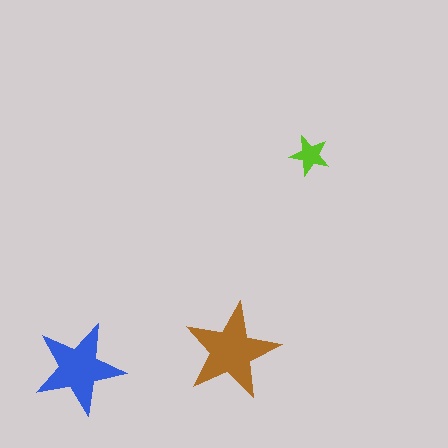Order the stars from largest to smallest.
the brown one, the blue one, the lime one.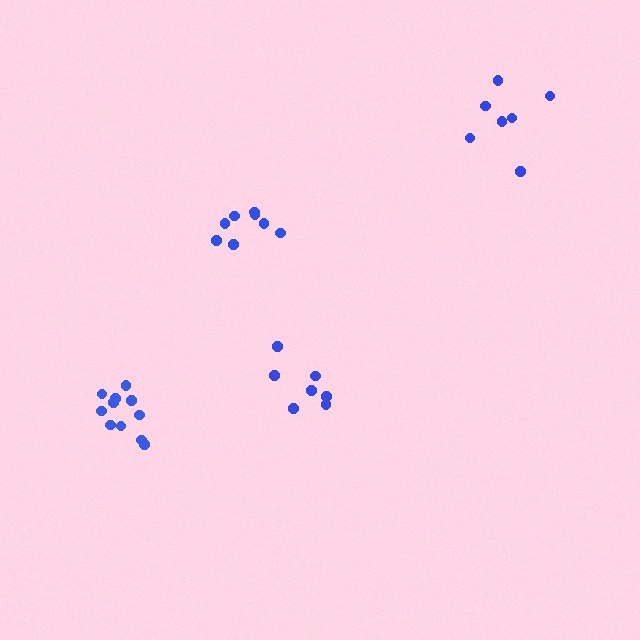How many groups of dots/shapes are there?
There are 4 groups.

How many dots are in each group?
Group 1: 7 dots, Group 2: 7 dots, Group 3: 8 dots, Group 4: 11 dots (33 total).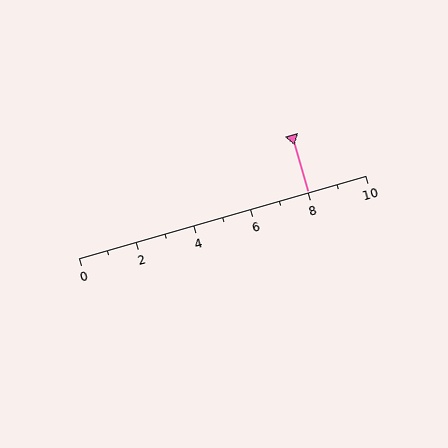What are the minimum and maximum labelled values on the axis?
The axis runs from 0 to 10.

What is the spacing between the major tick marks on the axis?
The major ticks are spaced 2 apart.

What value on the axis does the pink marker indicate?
The marker indicates approximately 8.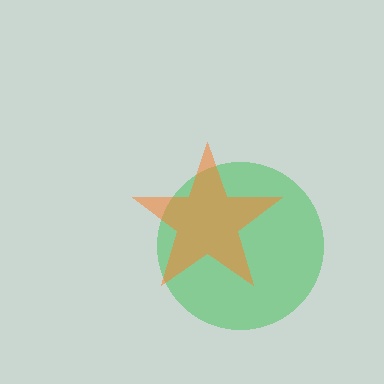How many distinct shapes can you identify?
There are 2 distinct shapes: a green circle, an orange star.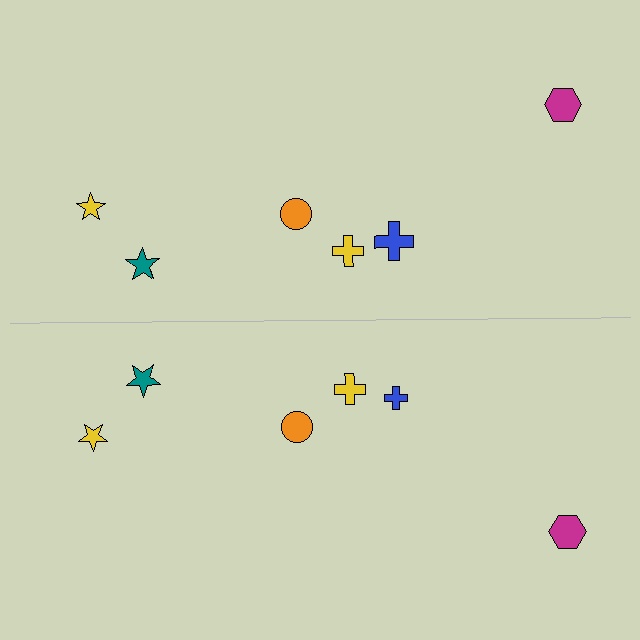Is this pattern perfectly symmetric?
No, the pattern is not perfectly symmetric. The blue cross on the bottom side has a different size than its mirror counterpart.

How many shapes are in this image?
There are 12 shapes in this image.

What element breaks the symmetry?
The blue cross on the bottom side has a different size than its mirror counterpart.